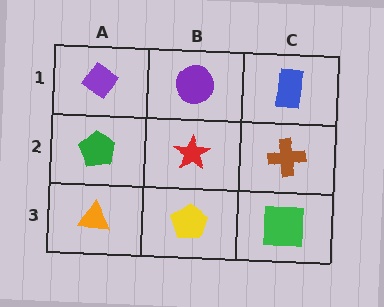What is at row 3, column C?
A green square.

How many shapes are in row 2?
3 shapes.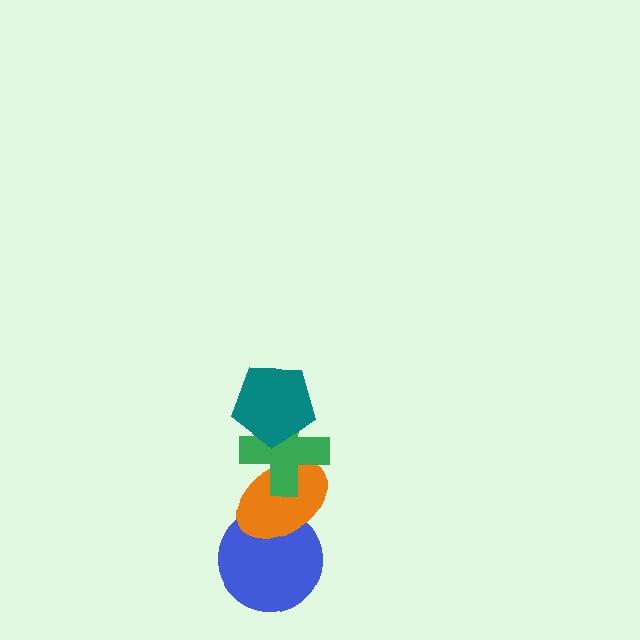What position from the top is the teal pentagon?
The teal pentagon is 1st from the top.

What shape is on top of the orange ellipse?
The green cross is on top of the orange ellipse.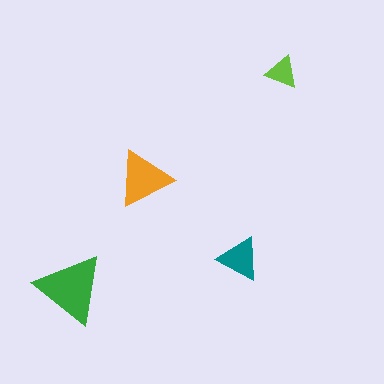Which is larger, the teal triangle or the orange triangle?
The orange one.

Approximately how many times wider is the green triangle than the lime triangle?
About 2 times wider.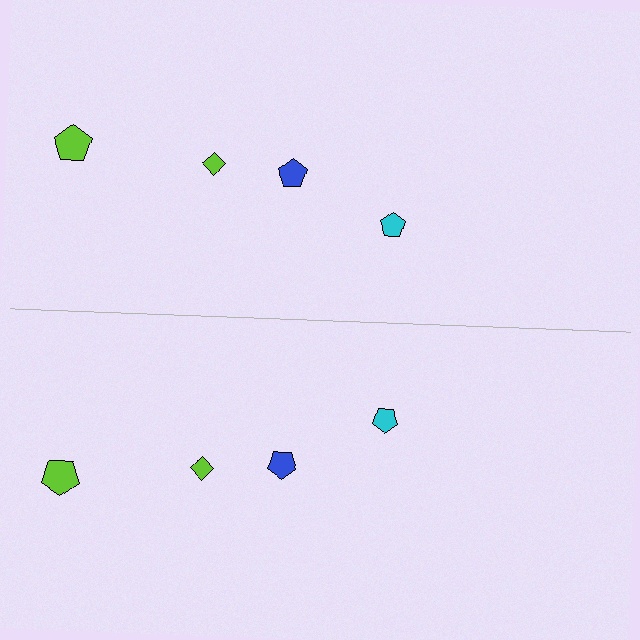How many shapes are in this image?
There are 8 shapes in this image.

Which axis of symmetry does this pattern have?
The pattern has a horizontal axis of symmetry running through the center of the image.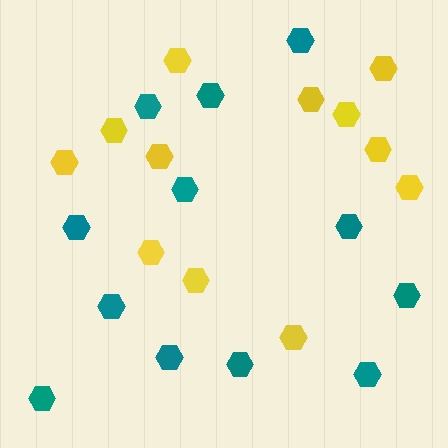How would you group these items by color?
There are 2 groups: one group of yellow hexagons (12) and one group of teal hexagons (12).